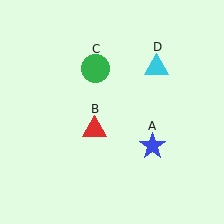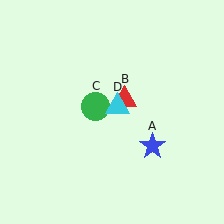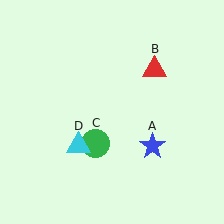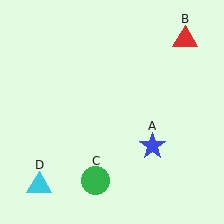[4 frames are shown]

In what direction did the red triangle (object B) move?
The red triangle (object B) moved up and to the right.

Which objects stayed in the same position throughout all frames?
Blue star (object A) remained stationary.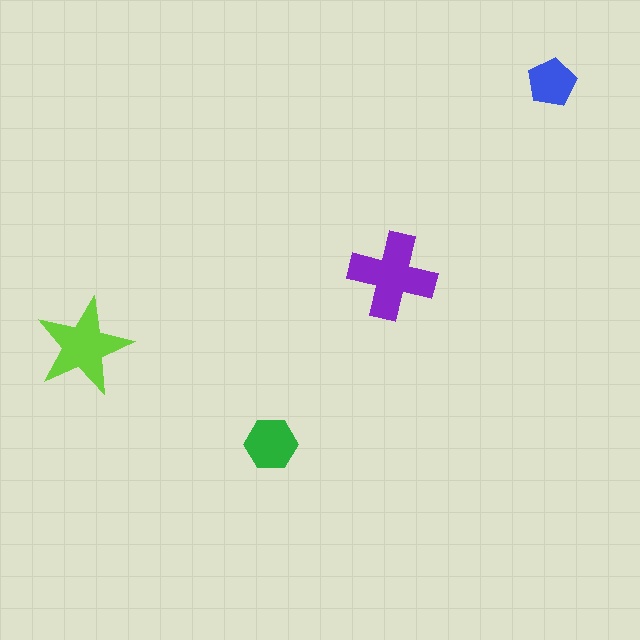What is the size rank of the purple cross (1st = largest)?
1st.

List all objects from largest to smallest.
The purple cross, the lime star, the green hexagon, the blue pentagon.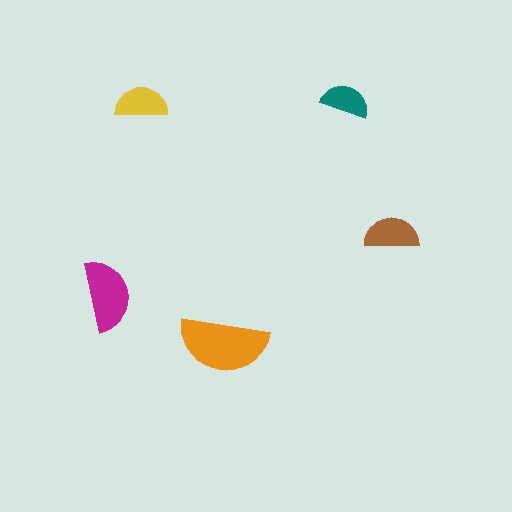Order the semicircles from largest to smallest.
the orange one, the magenta one, the brown one, the yellow one, the teal one.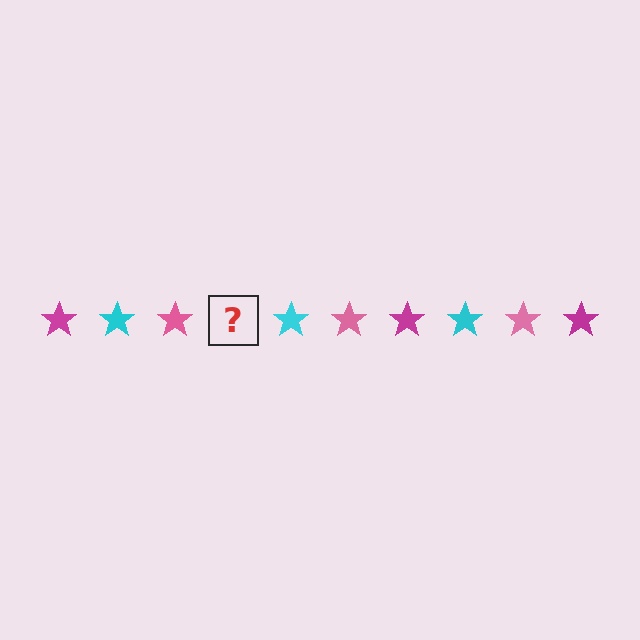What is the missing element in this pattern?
The missing element is a magenta star.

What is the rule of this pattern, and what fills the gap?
The rule is that the pattern cycles through magenta, cyan, pink stars. The gap should be filled with a magenta star.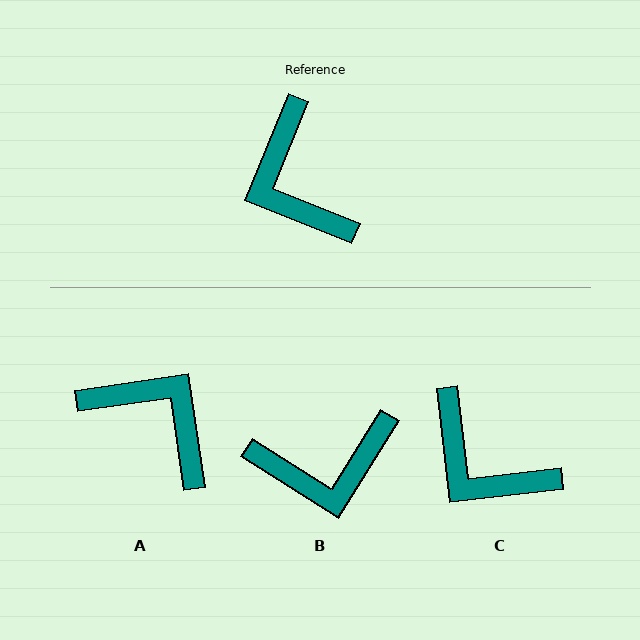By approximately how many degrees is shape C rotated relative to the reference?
Approximately 29 degrees counter-clockwise.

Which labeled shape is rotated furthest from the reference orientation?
A, about 150 degrees away.